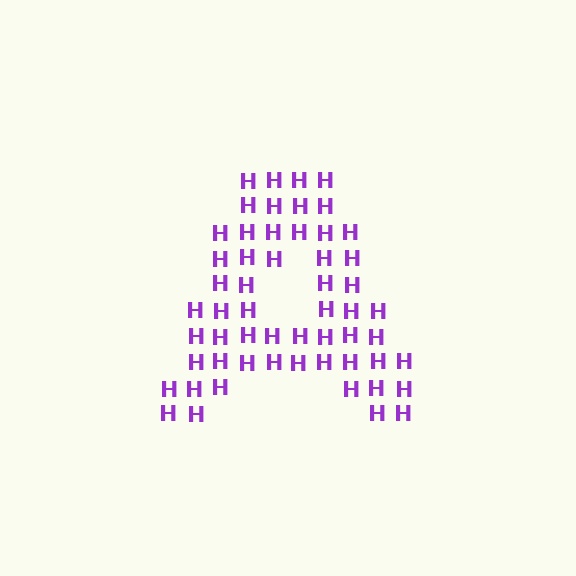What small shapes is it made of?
It is made of small letter H's.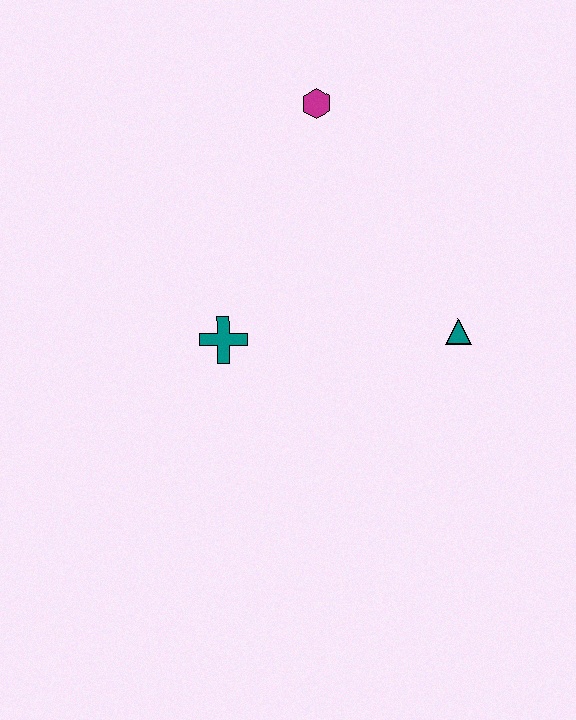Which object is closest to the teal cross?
The teal triangle is closest to the teal cross.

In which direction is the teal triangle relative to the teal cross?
The teal triangle is to the right of the teal cross.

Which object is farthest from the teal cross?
The magenta hexagon is farthest from the teal cross.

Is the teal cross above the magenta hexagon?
No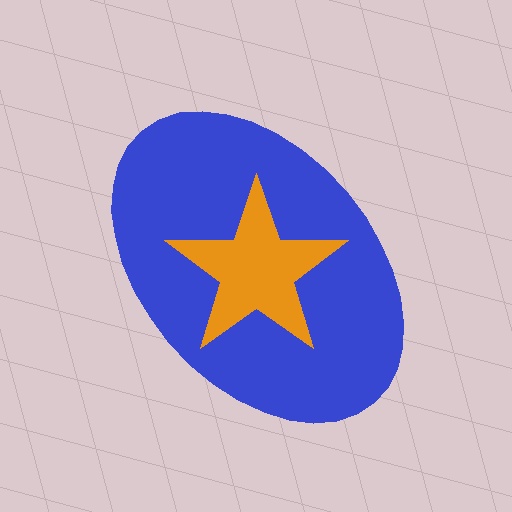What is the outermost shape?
The blue ellipse.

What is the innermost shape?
The orange star.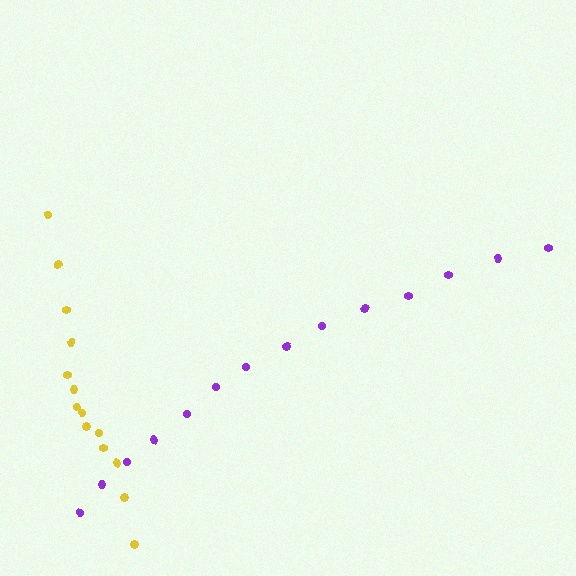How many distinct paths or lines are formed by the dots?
There are 2 distinct paths.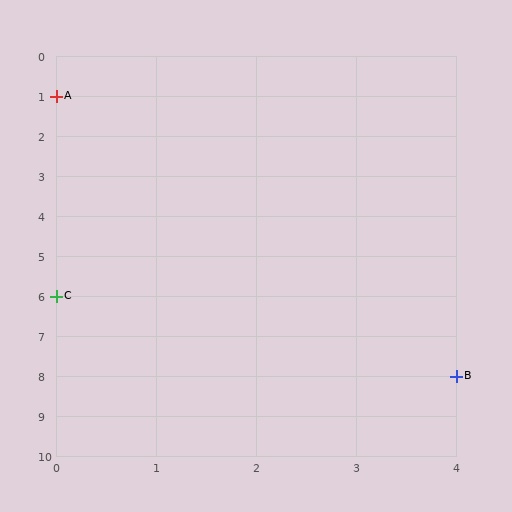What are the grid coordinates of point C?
Point C is at grid coordinates (0, 6).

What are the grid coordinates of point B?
Point B is at grid coordinates (4, 8).